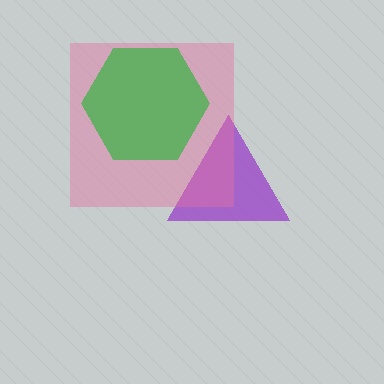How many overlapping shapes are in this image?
There are 3 overlapping shapes in the image.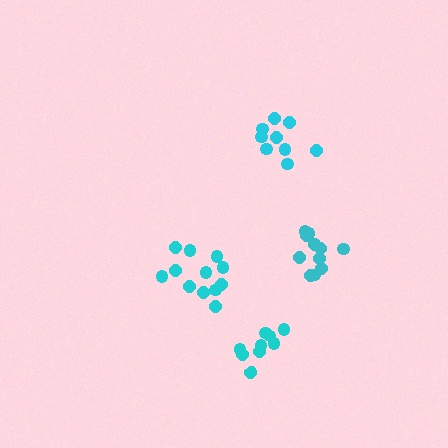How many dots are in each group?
Group 1: 9 dots, Group 2: 12 dots, Group 3: 9 dots, Group 4: 12 dots (42 total).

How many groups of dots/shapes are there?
There are 4 groups.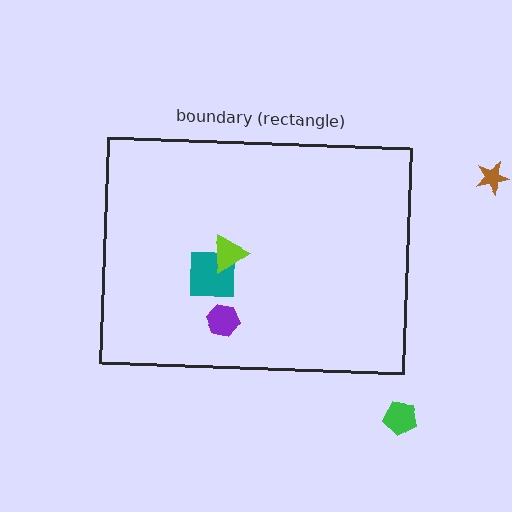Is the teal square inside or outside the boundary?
Inside.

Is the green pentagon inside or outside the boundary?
Outside.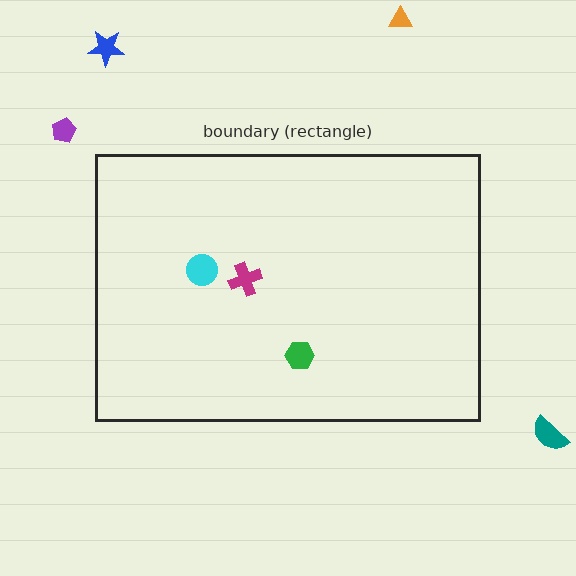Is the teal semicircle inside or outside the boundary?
Outside.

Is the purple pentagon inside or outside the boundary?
Outside.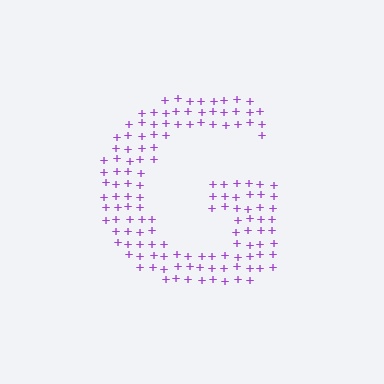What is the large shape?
The large shape is the letter G.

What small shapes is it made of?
It is made of small plus signs.